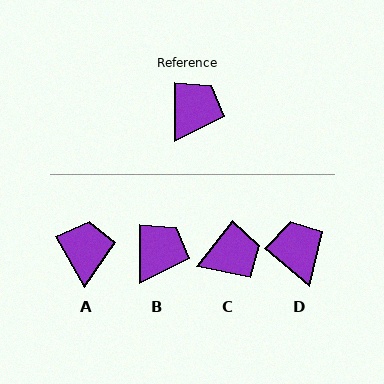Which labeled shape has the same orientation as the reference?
B.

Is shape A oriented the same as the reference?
No, it is off by about 29 degrees.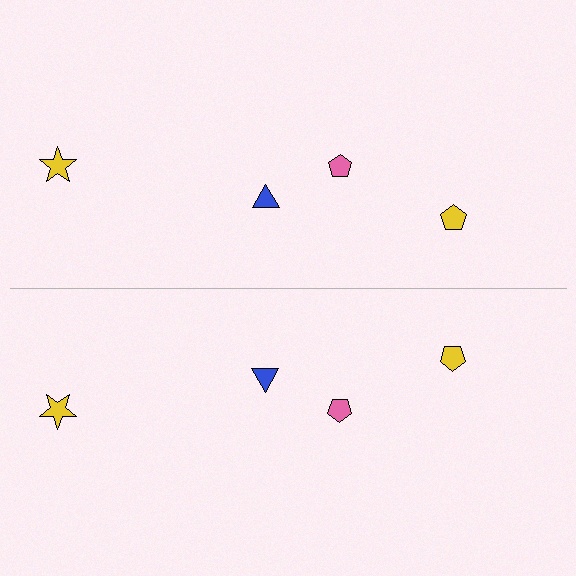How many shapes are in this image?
There are 8 shapes in this image.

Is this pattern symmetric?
Yes, this pattern has bilateral (reflection) symmetry.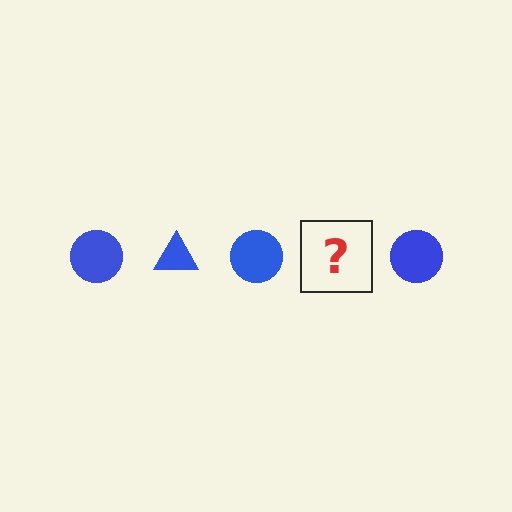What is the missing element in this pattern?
The missing element is a blue triangle.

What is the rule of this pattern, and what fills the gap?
The rule is that the pattern cycles through circle, triangle shapes in blue. The gap should be filled with a blue triangle.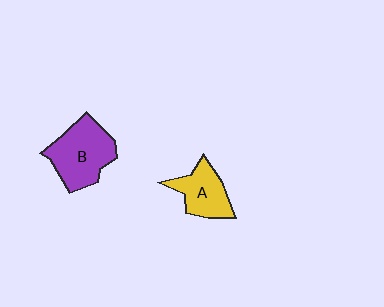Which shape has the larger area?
Shape B (purple).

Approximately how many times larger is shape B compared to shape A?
Approximately 1.5 times.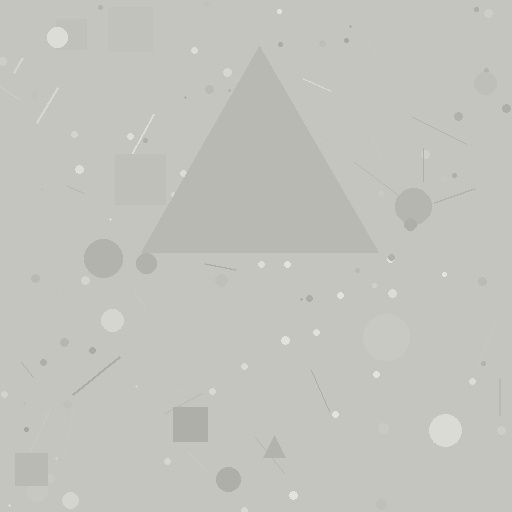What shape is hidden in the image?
A triangle is hidden in the image.